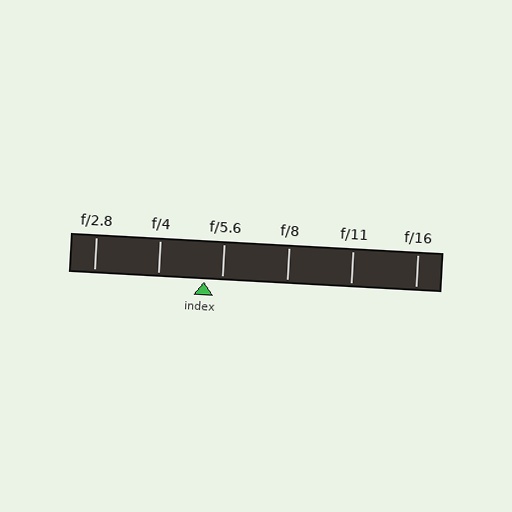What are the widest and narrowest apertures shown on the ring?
The widest aperture shown is f/2.8 and the narrowest is f/16.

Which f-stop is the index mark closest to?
The index mark is closest to f/5.6.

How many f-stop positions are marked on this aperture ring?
There are 6 f-stop positions marked.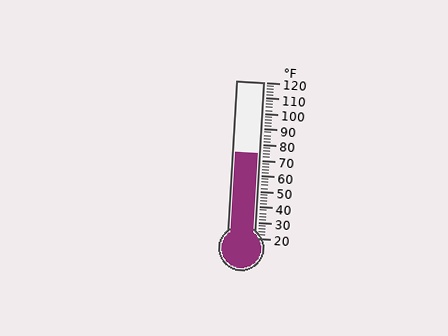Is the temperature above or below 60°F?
The temperature is above 60°F.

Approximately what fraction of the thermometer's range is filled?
The thermometer is filled to approximately 55% of its range.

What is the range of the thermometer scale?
The thermometer scale ranges from 20°F to 120°F.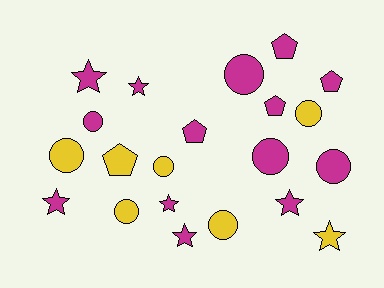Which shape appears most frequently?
Circle, with 9 objects.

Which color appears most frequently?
Magenta, with 14 objects.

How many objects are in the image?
There are 21 objects.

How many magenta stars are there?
There are 6 magenta stars.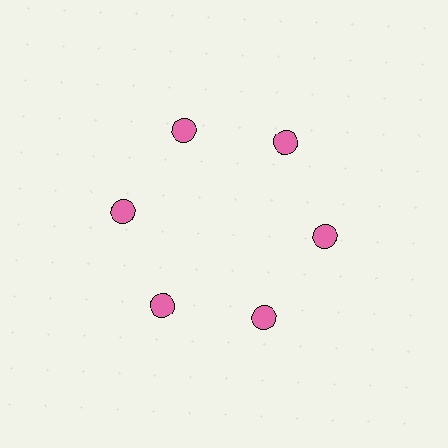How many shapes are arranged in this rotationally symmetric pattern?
There are 6 shapes, arranged in 6 groups of 1.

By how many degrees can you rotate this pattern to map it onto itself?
The pattern maps onto itself every 60 degrees of rotation.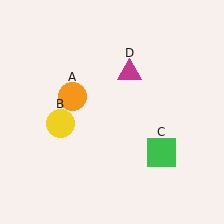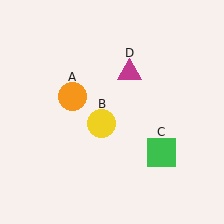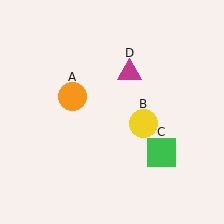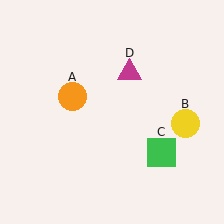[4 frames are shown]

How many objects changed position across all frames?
1 object changed position: yellow circle (object B).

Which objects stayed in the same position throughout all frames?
Orange circle (object A) and green square (object C) and magenta triangle (object D) remained stationary.